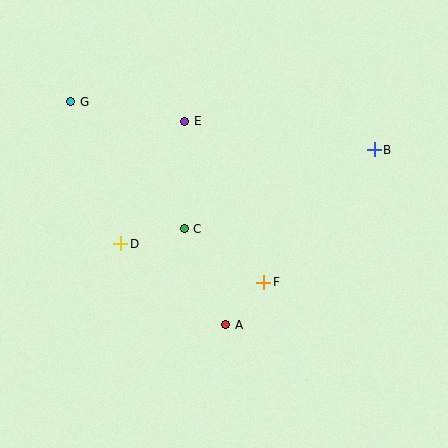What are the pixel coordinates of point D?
Point D is at (121, 244).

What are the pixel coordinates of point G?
Point G is at (71, 102).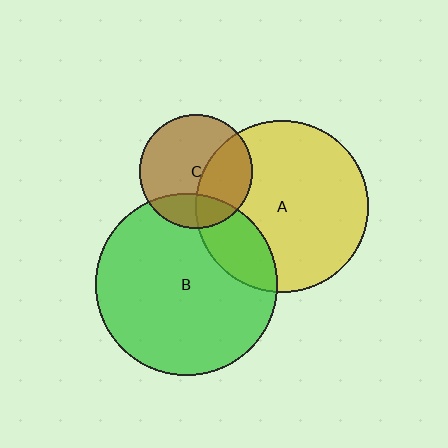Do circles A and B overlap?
Yes.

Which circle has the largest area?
Circle B (green).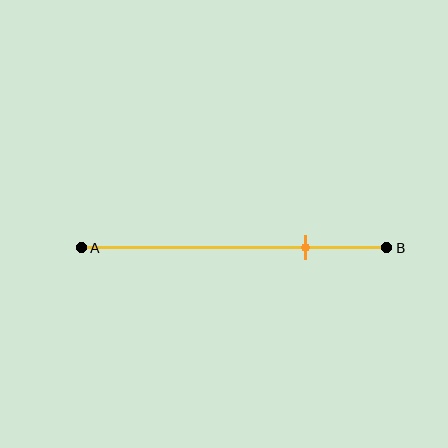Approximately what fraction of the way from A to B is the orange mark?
The orange mark is approximately 75% of the way from A to B.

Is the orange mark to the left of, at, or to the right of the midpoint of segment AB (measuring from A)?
The orange mark is to the right of the midpoint of segment AB.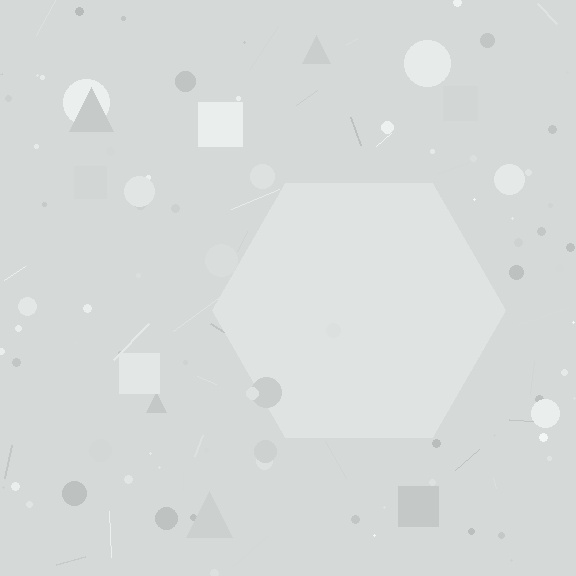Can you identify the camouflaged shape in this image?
The camouflaged shape is a hexagon.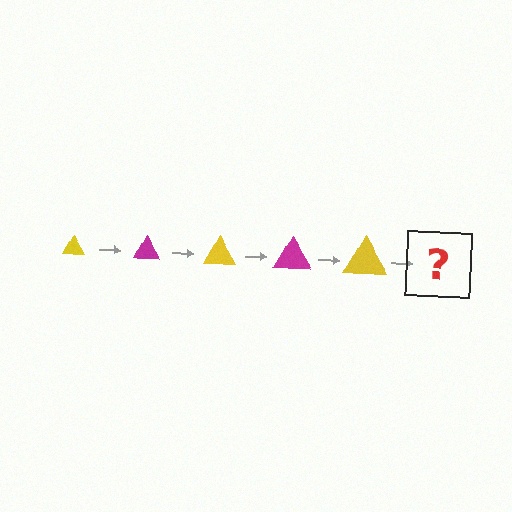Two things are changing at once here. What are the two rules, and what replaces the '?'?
The two rules are that the triangle grows larger each step and the color cycles through yellow and magenta. The '?' should be a magenta triangle, larger than the previous one.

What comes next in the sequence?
The next element should be a magenta triangle, larger than the previous one.